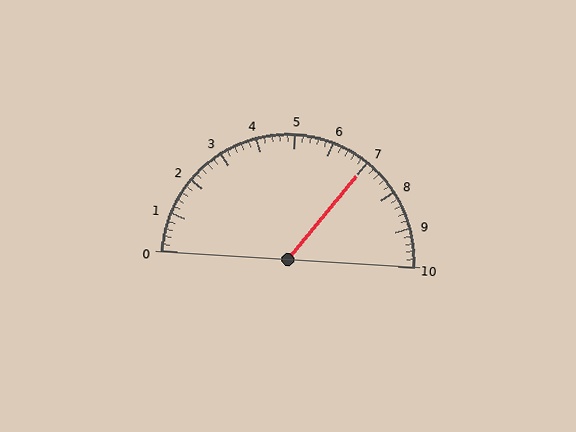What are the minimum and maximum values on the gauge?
The gauge ranges from 0 to 10.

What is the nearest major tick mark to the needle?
The nearest major tick mark is 7.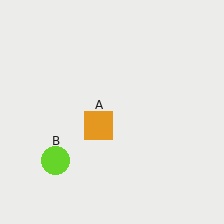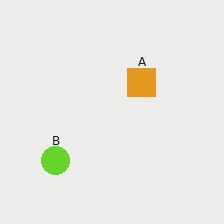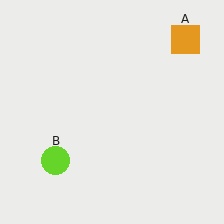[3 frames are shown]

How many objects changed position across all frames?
1 object changed position: orange square (object A).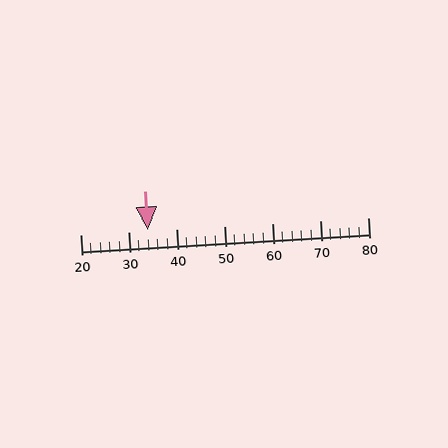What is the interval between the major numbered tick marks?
The major tick marks are spaced 10 units apart.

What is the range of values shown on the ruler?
The ruler shows values from 20 to 80.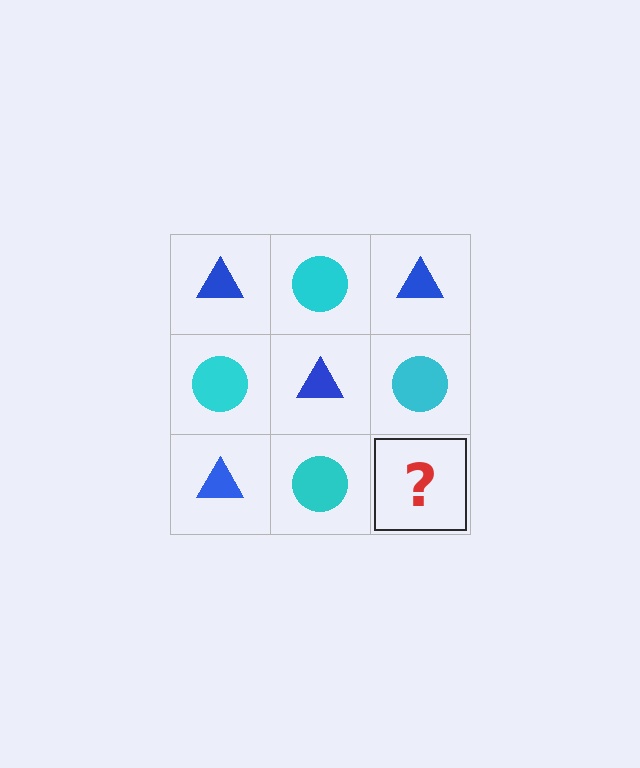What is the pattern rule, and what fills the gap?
The rule is that it alternates blue triangle and cyan circle in a checkerboard pattern. The gap should be filled with a blue triangle.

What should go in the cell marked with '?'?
The missing cell should contain a blue triangle.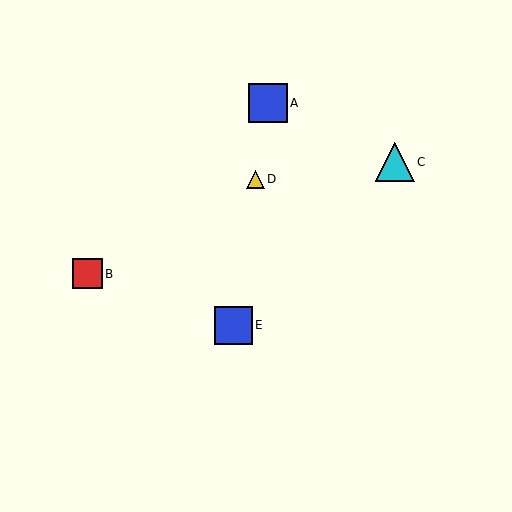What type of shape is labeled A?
Shape A is a blue square.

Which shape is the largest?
The cyan triangle (labeled C) is the largest.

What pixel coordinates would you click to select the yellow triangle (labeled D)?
Click at (255, 179) to select the yellow triangle D.